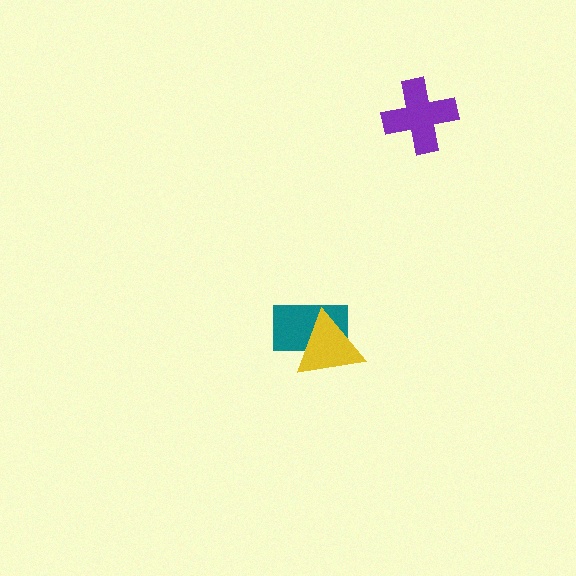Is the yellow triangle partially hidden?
No, no other shape covers it.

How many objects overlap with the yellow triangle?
1 object overlaps with the yellow triangle.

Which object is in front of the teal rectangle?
The yellow triangle is in front of the teal rectangle.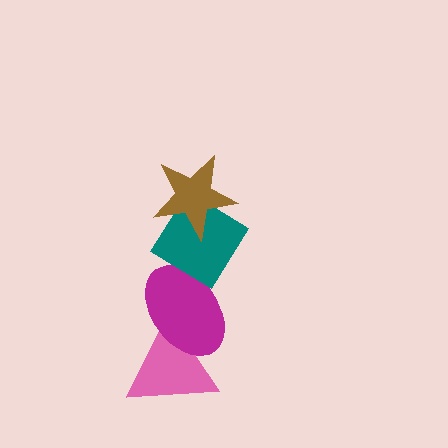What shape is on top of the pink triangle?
The magenta ellipse is on top of the pink triangle.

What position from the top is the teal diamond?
The teal diamond is 2nd from the top.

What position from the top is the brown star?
The brown star is 1st from the top.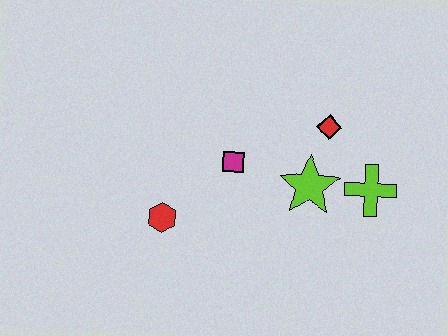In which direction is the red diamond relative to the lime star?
The red diamond is above the lime star.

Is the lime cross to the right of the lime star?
Yes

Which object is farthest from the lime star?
The red hexagon is farthest from the lime star.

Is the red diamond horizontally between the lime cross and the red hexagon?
Yes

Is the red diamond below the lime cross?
No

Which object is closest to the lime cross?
The lime star is closest to the lime cross.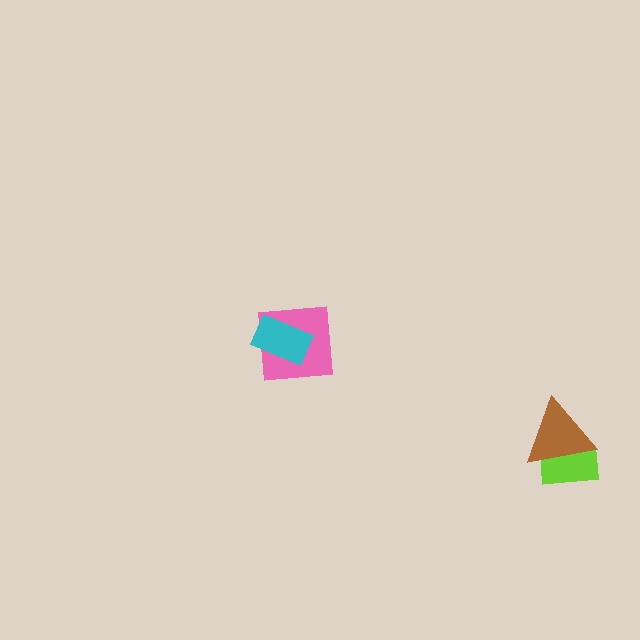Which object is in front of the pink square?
The cyan rectangle is in front of the pink square.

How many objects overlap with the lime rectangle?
1 object overlaps with the lime rectangle.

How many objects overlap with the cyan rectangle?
1 object overlaps with the cyan rectangle.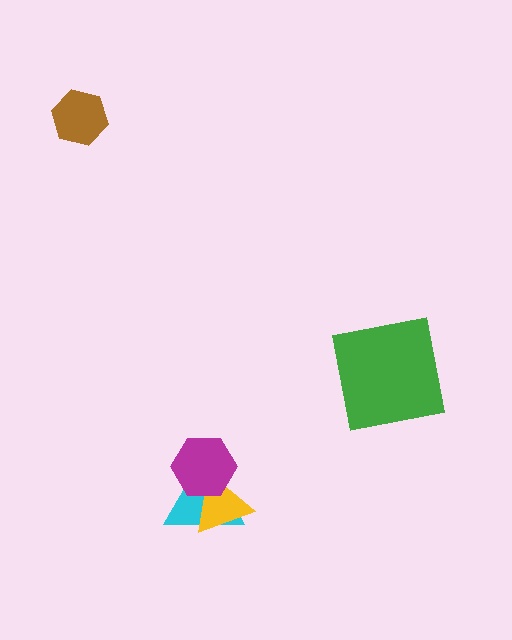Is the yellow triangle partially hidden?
Yes, it is partially covered by another shape.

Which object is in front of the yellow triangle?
The magenta hexagon is in front of the yellow triangle.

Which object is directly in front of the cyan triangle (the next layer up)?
The yellow triangle is directly in front of the cyan triangle.